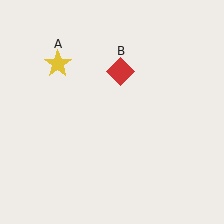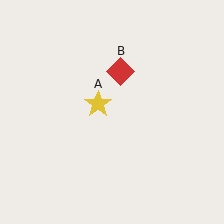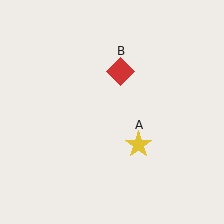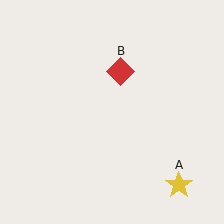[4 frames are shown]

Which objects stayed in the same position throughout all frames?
Red diamond (object B) remained stationary.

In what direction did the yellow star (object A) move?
The yellow star (object A) moved down and to the right.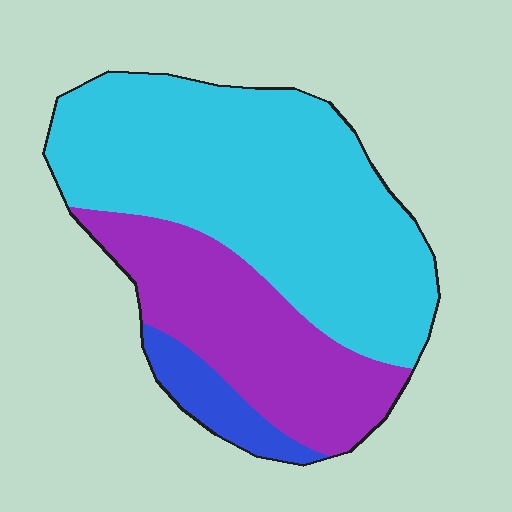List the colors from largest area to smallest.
From largest to smallest: cyan, purple, blue.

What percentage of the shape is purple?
Purple takes up between a quarter and a half of the shape.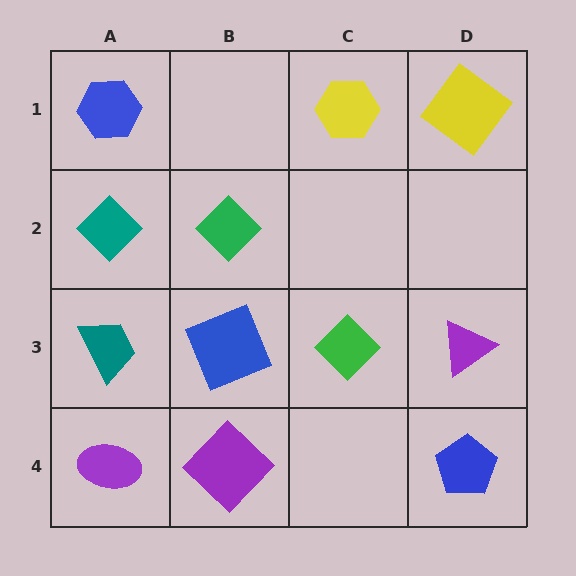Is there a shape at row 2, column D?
No, that cell is empty.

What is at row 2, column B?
A green diamond.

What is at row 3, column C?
A green diamond.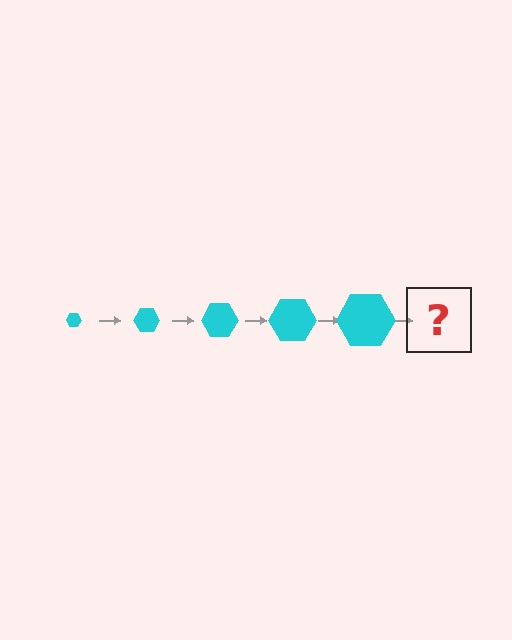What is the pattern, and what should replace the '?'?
The pattern is that the hexagon gets progressively larger each step. The '?' should be a cyan hexagon, larger than the previous one.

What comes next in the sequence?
The next element should be a cyan hexagon, larger than the previous one.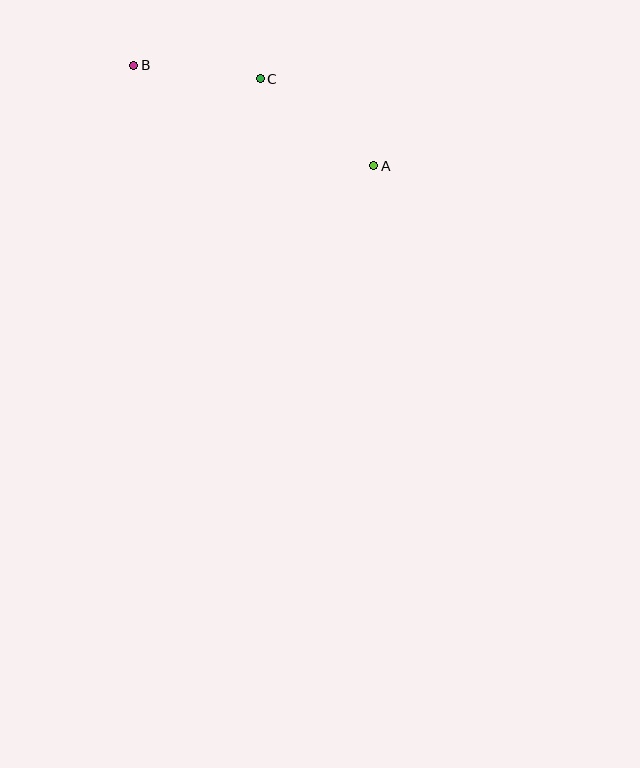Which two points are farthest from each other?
Points A and B are farthest from each other.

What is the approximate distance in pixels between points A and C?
The distance between A and C is approximately 143 pixels.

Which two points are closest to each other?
Points B and C are closest to each other.